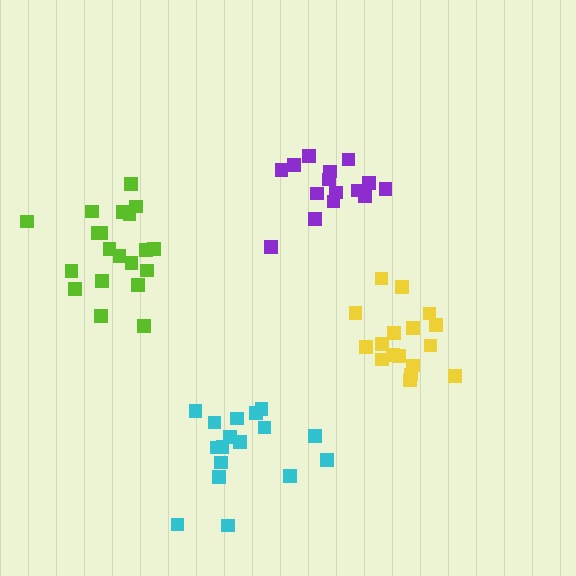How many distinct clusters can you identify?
There are 4 distinct clusters.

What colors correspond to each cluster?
The clusters are colored: yellow, lime, cyan, purple.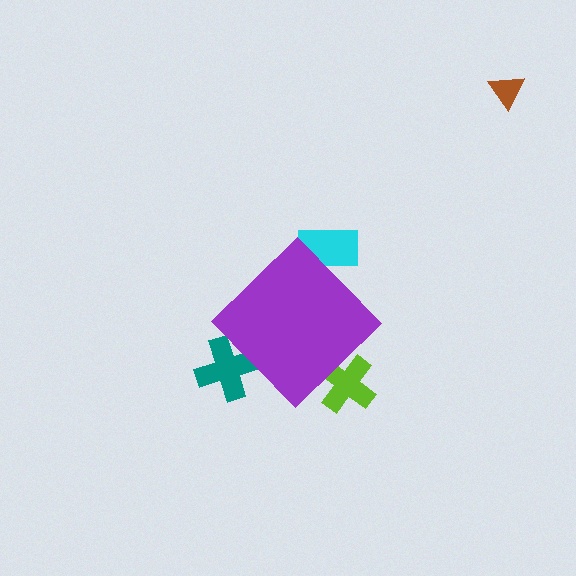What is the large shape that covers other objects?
A purple diamond.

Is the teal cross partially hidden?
Yes, the teal cross is partially hidden behind the purple diamond.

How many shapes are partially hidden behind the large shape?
3 shapes are partially hidden.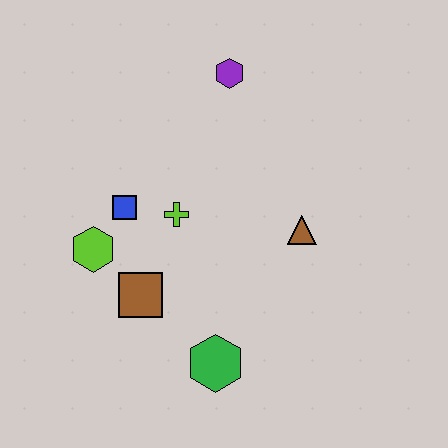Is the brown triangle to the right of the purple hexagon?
Yes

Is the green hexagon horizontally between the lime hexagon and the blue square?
No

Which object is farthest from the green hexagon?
The purple hexagon is farthest from the green hexagon.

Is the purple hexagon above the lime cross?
Yes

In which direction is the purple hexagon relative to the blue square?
The purple hexagon is above the blue square.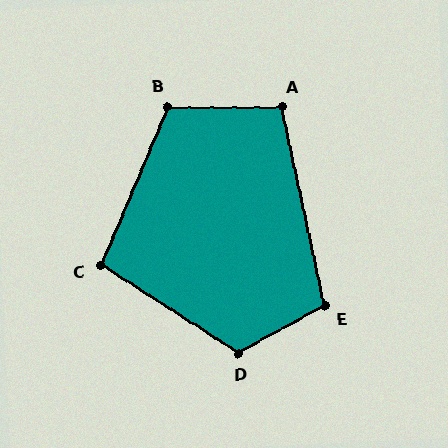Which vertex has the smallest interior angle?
C, at approximately 100 degrees.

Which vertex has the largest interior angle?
D, at approximately 119 degrees.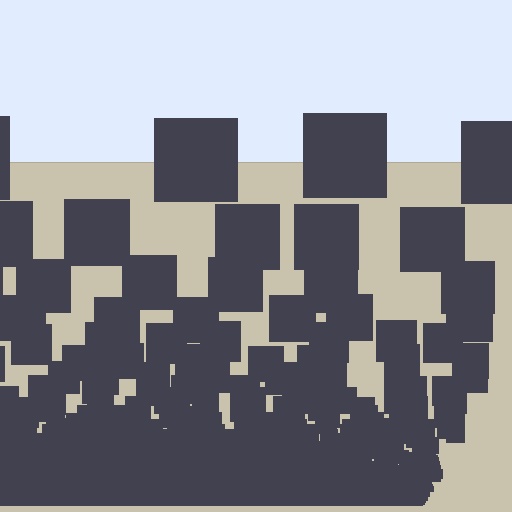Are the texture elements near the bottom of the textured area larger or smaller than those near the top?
Smaller. The gradient is inverted — elements near the bottom are smaller and denser.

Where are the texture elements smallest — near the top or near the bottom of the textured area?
Near the bottom.